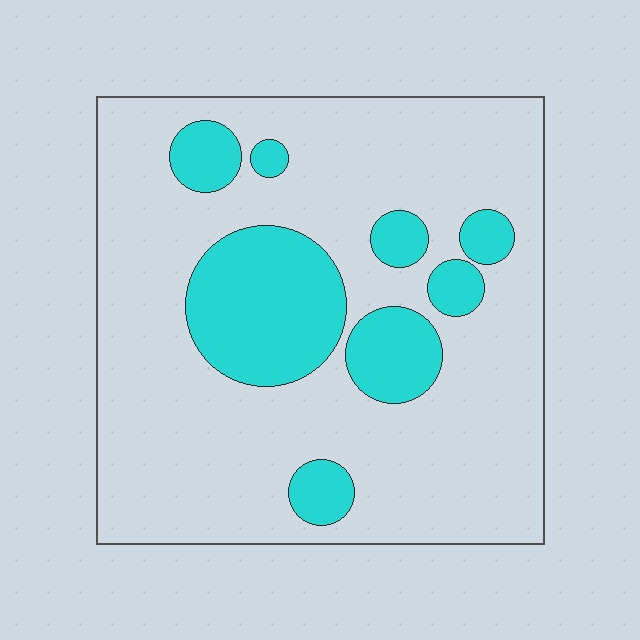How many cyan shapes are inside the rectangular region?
8.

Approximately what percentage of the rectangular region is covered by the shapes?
Approximately 20%.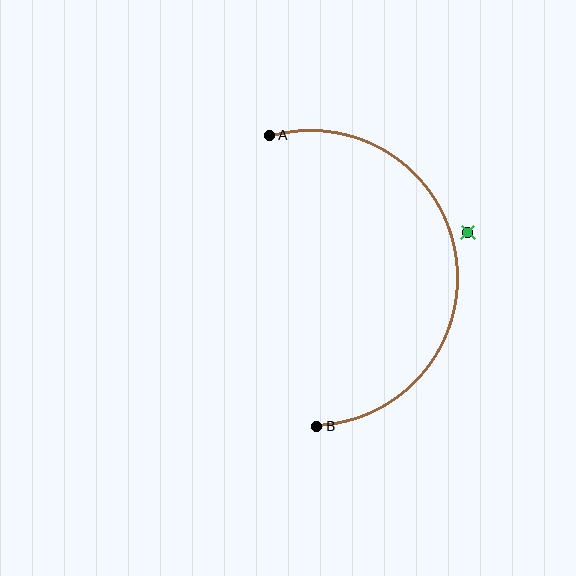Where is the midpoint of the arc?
The arc midpoint is the point on the curve farthest from the straight line joining A and B. It sits to the right of that line.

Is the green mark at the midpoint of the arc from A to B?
No — the green mark does not lie on the arc at all. It sits slightly outside the curve.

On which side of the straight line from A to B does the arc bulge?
The arc bulges to the right of the straight line connecting A and B.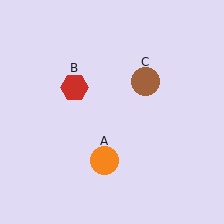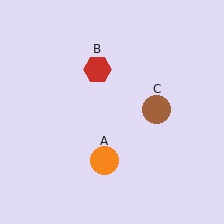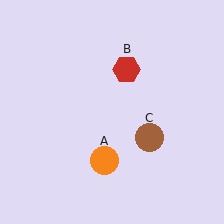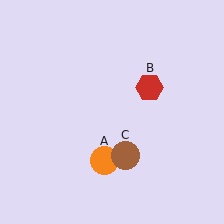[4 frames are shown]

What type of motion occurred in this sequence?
The red hexagon (object B), brown circle (object C) rotated clockwise around the center of the scene.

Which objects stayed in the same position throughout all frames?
Orange circle (object A) remained stationary.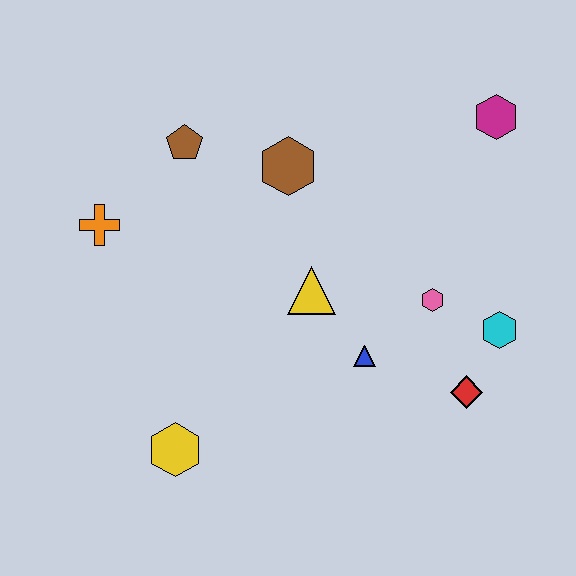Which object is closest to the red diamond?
The cyan hexagon is closest to the red diamond.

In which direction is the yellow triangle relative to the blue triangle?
The yellow triangle is above the blue triangle.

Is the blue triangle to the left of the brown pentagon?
No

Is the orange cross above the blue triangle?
Yes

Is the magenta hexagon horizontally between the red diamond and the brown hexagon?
No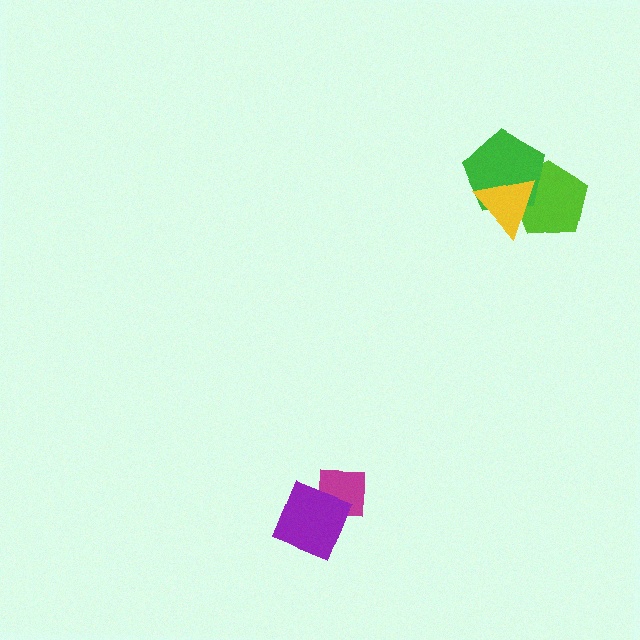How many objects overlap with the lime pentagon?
2 objects overlap with the lime pentagon.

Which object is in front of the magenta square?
The purple diamond is in front of the magenta square.